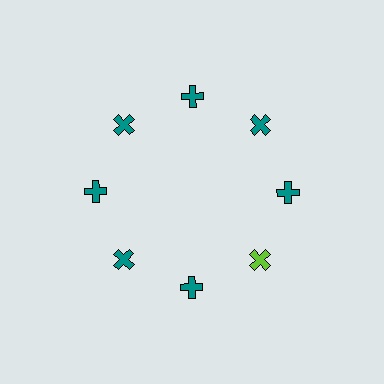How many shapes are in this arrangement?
There are 8 shapes arranged in a ring pattern.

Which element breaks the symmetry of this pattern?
The lime cross at roughly the 4 o'clock position breaks the symmetry. All other shapes are teal crosses.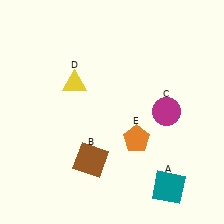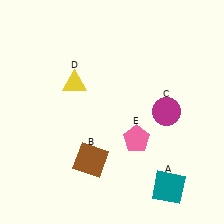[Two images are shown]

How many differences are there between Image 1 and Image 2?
There is 1 difference between the two images.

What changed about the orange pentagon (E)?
In Image 1, E is orange. In Image 2, it changed to pink.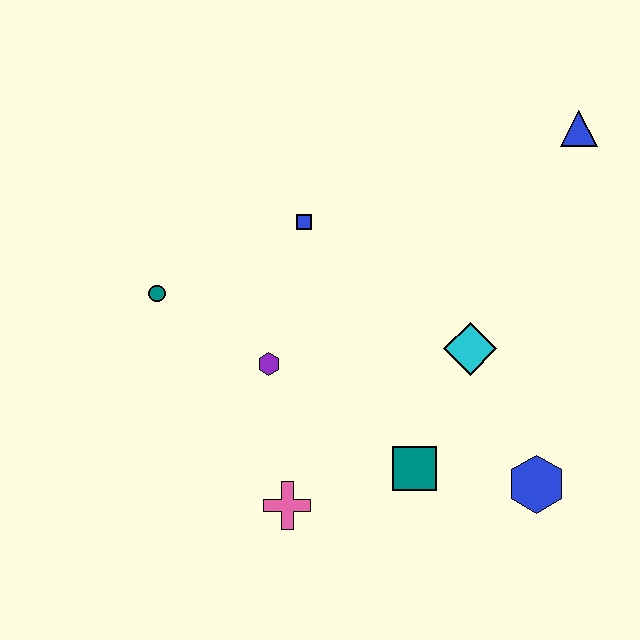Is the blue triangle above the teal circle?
Yes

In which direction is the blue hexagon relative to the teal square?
The blue hexagon is to the right of the teal square.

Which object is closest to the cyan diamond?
The teal square is closest to the cyan diamond.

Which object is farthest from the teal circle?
The blue triangle is farthest from the teal circle.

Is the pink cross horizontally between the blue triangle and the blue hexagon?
No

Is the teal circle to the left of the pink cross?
Yes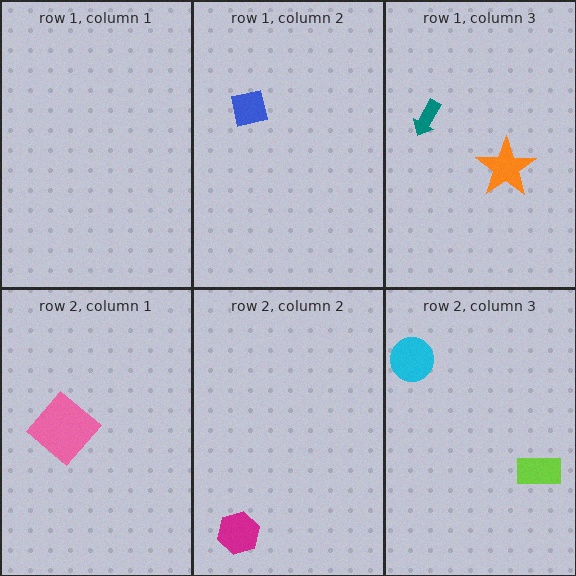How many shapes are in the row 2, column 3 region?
2.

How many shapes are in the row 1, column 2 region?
1.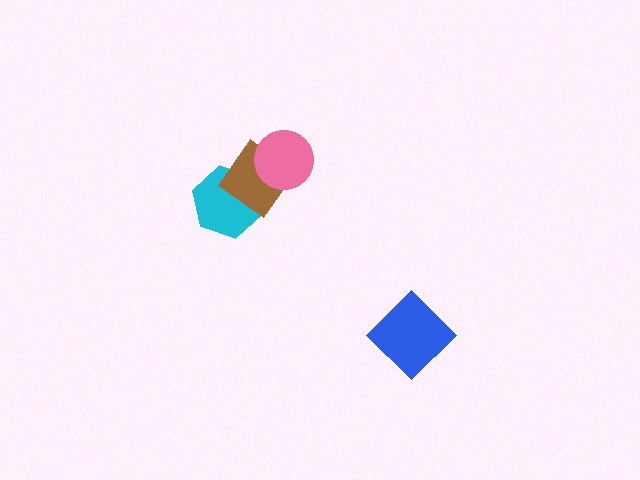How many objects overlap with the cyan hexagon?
1 object overlaps with the cyan hexagon.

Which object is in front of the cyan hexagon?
The brown diamond is in front of the cyan hexagon.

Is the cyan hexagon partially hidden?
Yes, it is partially covered by another shape.